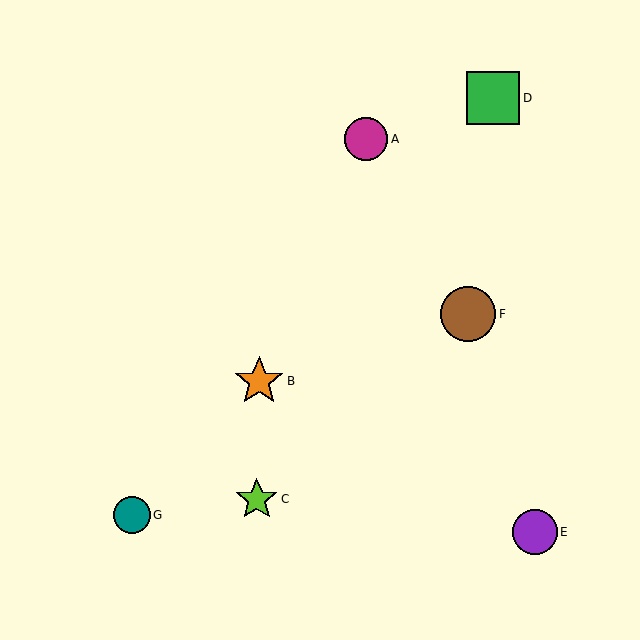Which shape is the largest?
The brown circle (labeled F) is the largest.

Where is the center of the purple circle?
The center of the purple circle is at (535, 532).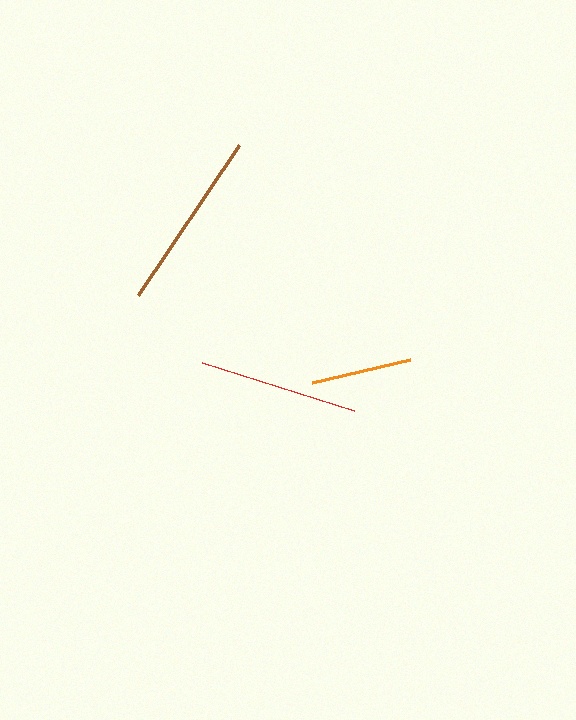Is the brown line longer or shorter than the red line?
The brown line is longer than the red line.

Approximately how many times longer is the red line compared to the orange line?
The red line is approximately 1.6 times the length of the orange line.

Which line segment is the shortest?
The orange line is the shortest at approximately 100 pixels.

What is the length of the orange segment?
The orange segment is approximately 100 pixels long.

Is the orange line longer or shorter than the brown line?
The brown line is longer than the orange line.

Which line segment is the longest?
The brown line is the longest at approximately 180 pixels.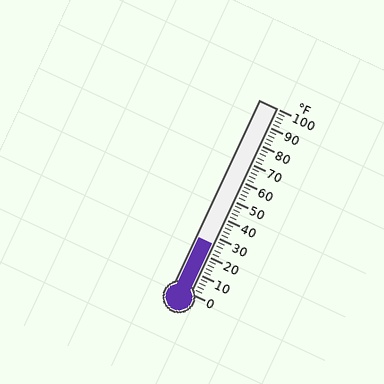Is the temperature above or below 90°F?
The temperature is below 90°F.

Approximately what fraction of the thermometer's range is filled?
The thermometer is filled to approximately 25% of its range.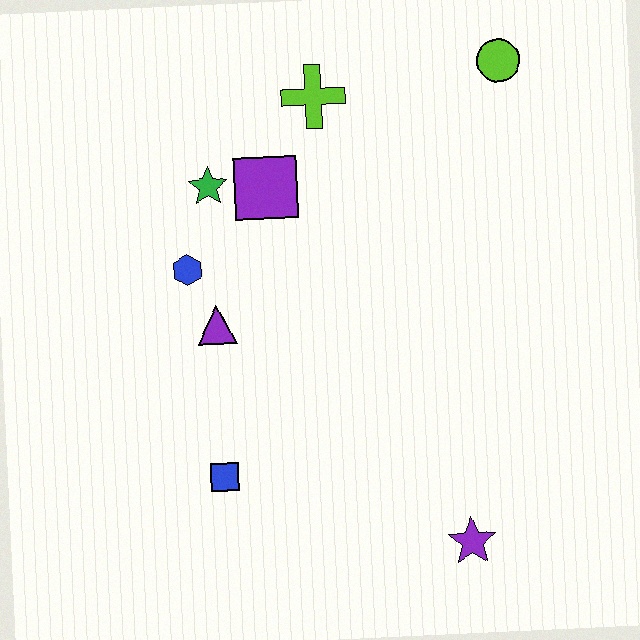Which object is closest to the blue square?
The purple triangle is closest to the blue square.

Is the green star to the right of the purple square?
No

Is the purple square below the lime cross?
Yes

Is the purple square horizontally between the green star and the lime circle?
Yes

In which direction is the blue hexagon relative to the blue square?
The blue hexagon is above the blue square.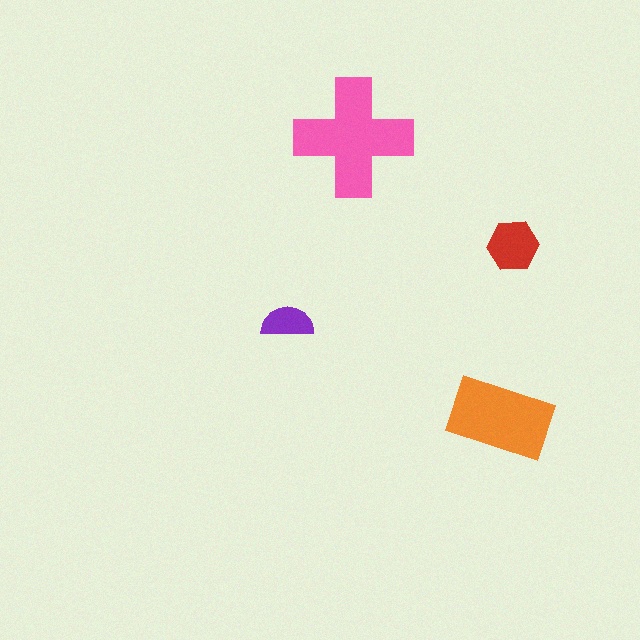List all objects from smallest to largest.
The purple semicircle, the red hexagon, the orange rectangle, the pink cross.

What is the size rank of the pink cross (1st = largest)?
1st.